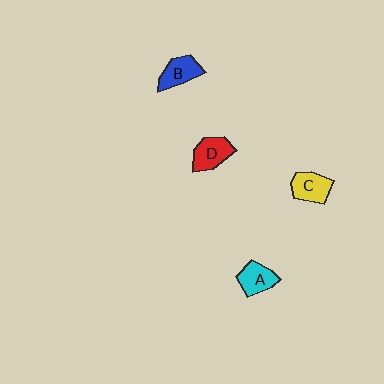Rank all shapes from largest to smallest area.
From largest to smallest: D (red), C (yellow), B (blue), A (cyan).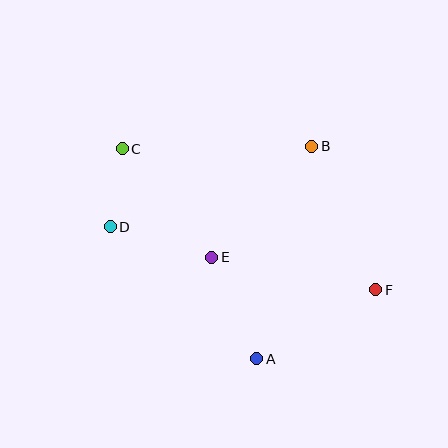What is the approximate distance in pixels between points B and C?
The distance between B and C is approximately 189 pixels.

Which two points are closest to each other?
Points C and D are closest to each other.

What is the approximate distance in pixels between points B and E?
The distance between B and E is approximately 149 pixels.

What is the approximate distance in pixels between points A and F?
The distance between A and F is approximately 138 pixels.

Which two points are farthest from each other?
Points C and F are farthest from each other.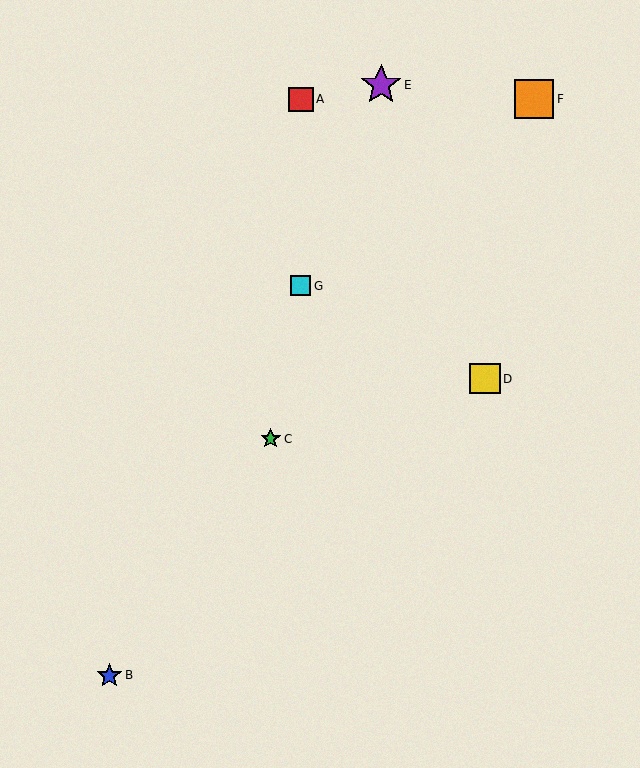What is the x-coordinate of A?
Object A is at x≈301.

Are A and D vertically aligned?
No, A is at x≈301 and D is at x≈485.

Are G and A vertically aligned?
Yes, both are at x≈301.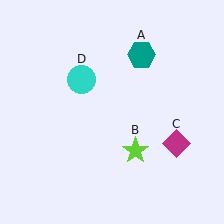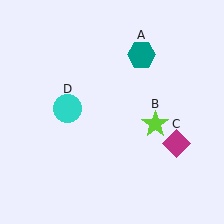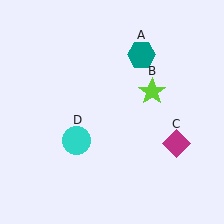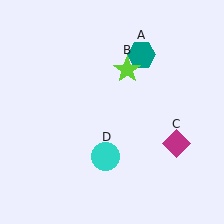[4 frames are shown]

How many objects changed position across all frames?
2 objects changed position: lime star (object B), cyan circle (object D).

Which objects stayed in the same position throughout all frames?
Teal hexagon (object A) and magenta diamond (object C) remained stationary.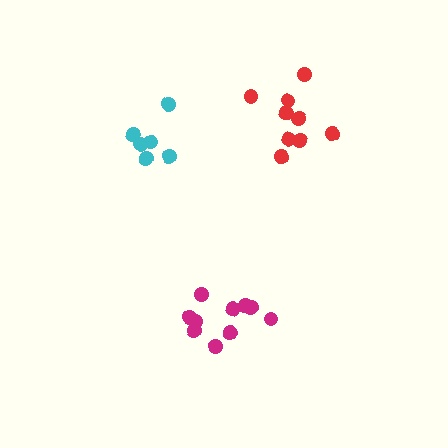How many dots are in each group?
Group 1: 9 dots, Group 2: 10 dots, Group 3: 6 dots (25 total).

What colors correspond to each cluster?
The clusters are colored: red, magenta, cyan.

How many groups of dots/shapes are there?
There are 3 groups.